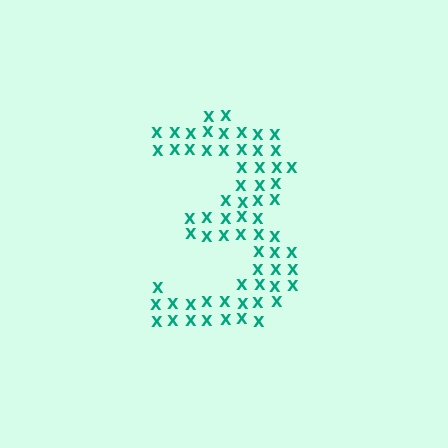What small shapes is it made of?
It is made of small letter X's.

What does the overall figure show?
The overall figure shows the digit 3.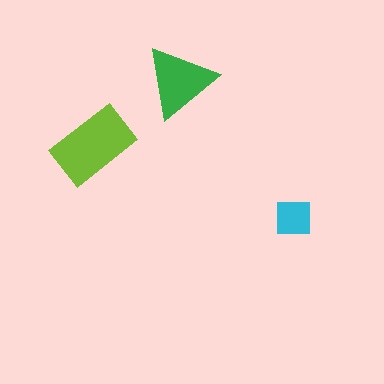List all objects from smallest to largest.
The cyan square, the green triangle, the lime rectangle.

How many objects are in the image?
There are 3 objects in the image.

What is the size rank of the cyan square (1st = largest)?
3rd.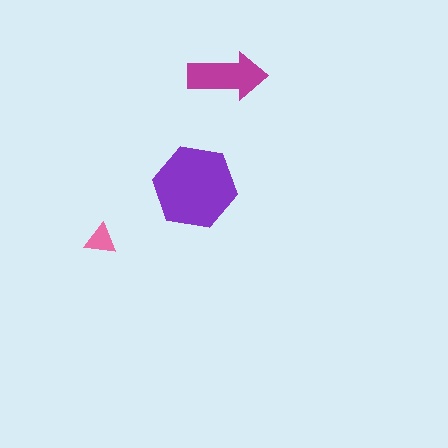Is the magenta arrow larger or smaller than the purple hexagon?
Smaller.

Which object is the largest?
The purple hexagon.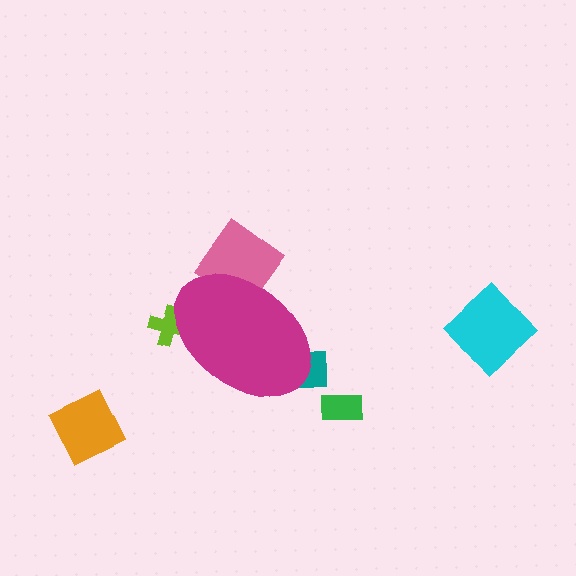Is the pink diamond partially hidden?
Yes, the pink diamond is partially hidden behind the magenta ellipse.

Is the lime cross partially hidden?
Yes, the lime cross is partially hidden behind the magenta ellipse.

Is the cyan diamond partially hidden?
No, the cyan diamond is fully visible.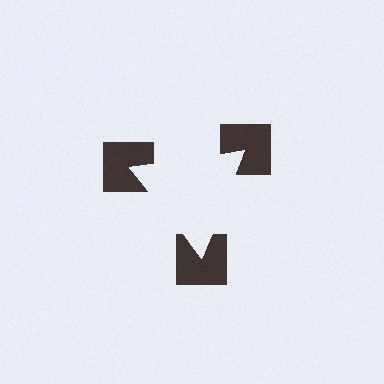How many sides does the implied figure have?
3 sides.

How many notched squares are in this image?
There are 3 — one at each vertex of the illusory triangle.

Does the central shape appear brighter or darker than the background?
It typically appears slightly brighter than the background, even though no actual brightness change is drawn.